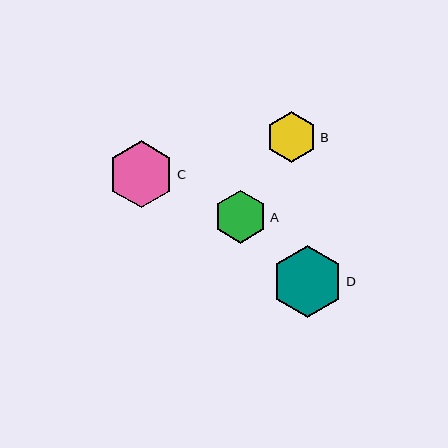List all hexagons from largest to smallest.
From largest to smallest: D, C, A, B.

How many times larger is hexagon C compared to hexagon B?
Hexagon C is approximately 1.3 times the size of hexagon B.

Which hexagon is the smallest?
Hexagon B is the smallest with a size of approximately 51 pixels.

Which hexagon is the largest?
Hexagon D is the largest with a size of approximately 72 pixels.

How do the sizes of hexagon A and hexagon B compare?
Hexagon A and hexagon B are approximately the same size.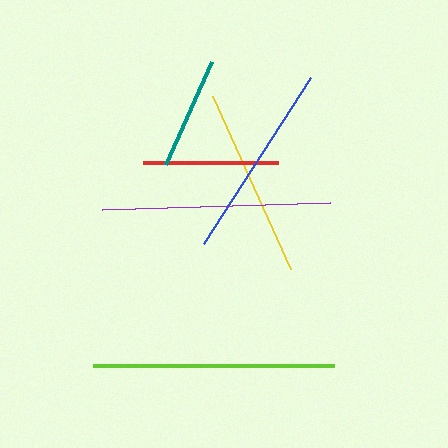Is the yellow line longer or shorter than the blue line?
The blue line is longer than the yellow line.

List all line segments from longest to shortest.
From longest to shortest: lime, purple, blue, yellow, red, teal.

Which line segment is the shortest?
The teal line is the shortest at approximately 113 pixels.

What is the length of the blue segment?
The blue segment is approximately 198 pixels long.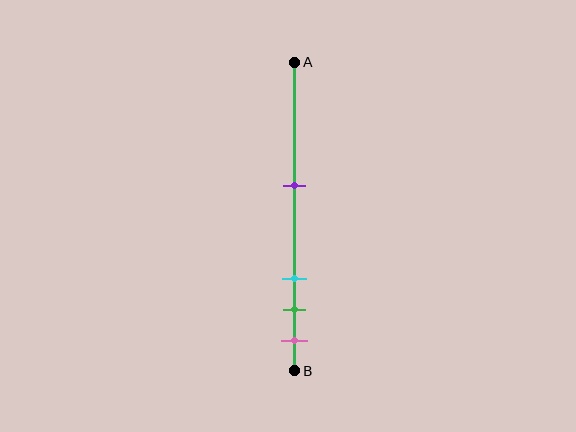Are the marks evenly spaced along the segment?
No, the marks are not evenly spaced.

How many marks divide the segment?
There are 4 marks dividing the segment.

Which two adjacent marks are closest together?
The green and pink marks are the closest adjacent pair.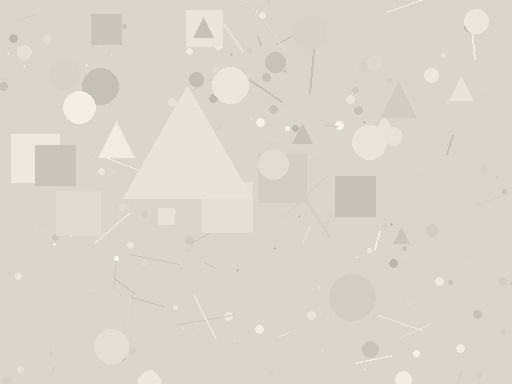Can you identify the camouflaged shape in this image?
The camouflaged shape is a triangle.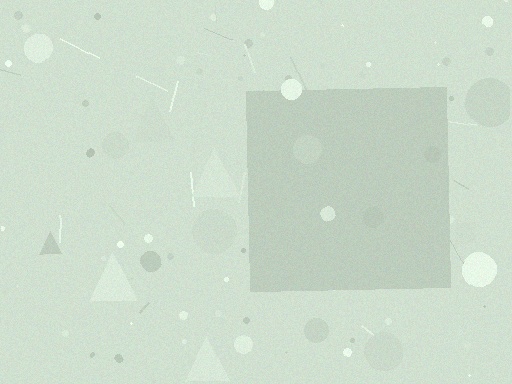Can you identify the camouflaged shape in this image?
The camouflaged shape is a square.